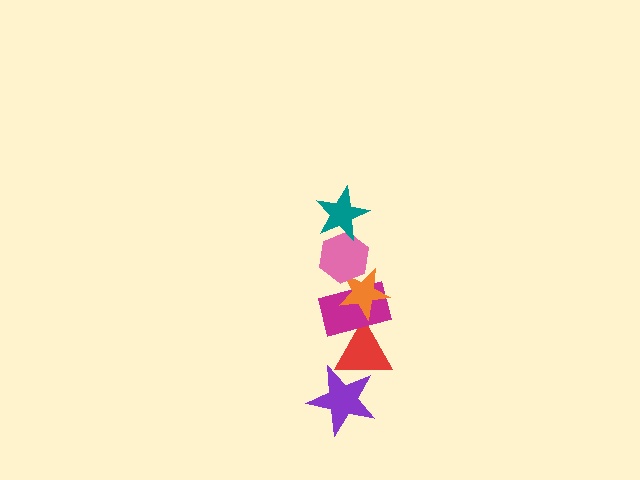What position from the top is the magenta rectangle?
The magenta rectangle is 4th from the top.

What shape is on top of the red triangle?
The magenta rectangle is on top of the red triangle.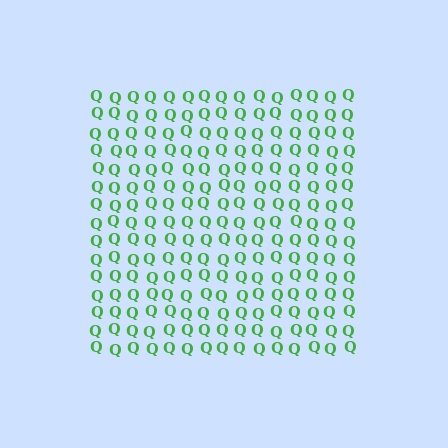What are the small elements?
The small elements are letter Q's.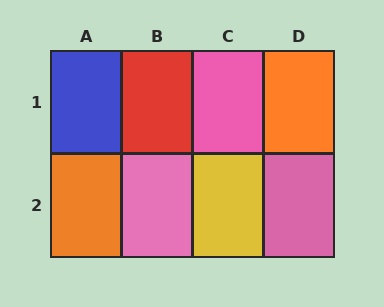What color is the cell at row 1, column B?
Red.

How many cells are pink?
3 cells are pink.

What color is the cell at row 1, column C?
Pink.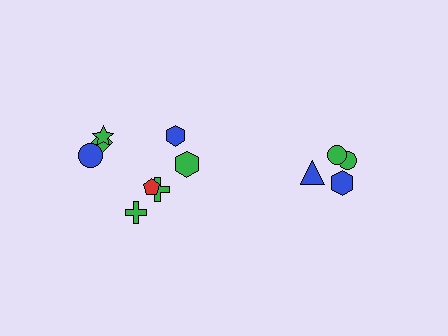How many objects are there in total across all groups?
There are 12 objects.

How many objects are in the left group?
There are 8 objects.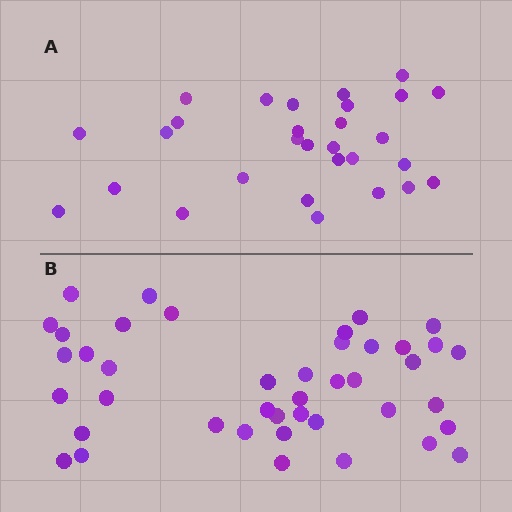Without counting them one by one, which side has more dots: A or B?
Region B (the bottom region) has more dots.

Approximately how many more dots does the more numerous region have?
Region B has approximately 15 more dots than region A.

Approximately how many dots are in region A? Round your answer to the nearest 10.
About 30 dots. (The exact count is 29, which rounds to 30.)